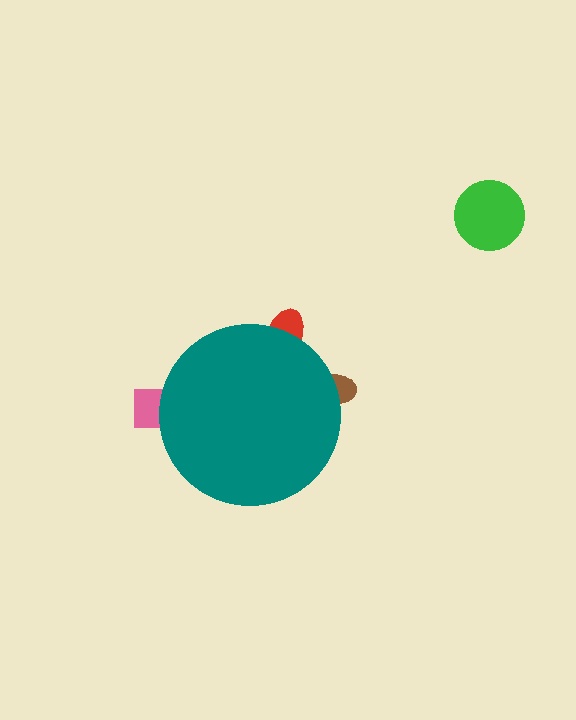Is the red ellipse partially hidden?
Yes, the red ellipse is partially hidden behind the teal circle.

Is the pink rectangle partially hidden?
Yes, the pink rectangle is partially hidden behind the teal circle.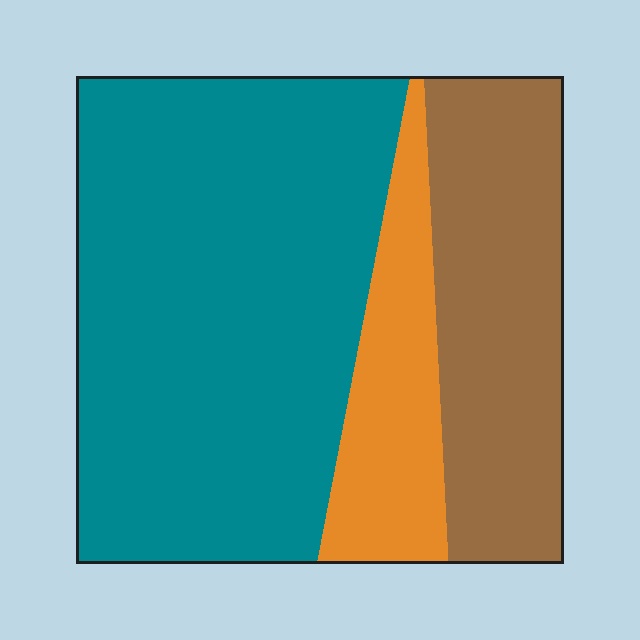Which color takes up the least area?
Orange, at roughly 15%.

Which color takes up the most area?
Teal, at roughly 60%.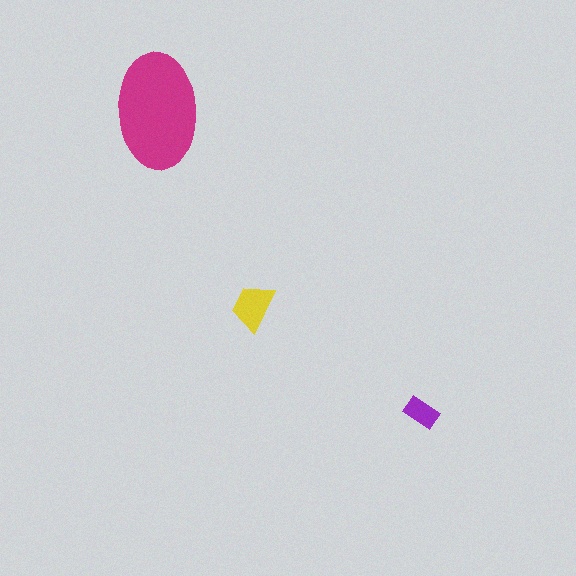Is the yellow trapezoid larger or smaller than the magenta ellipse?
Smaller.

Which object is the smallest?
The purple rectangle.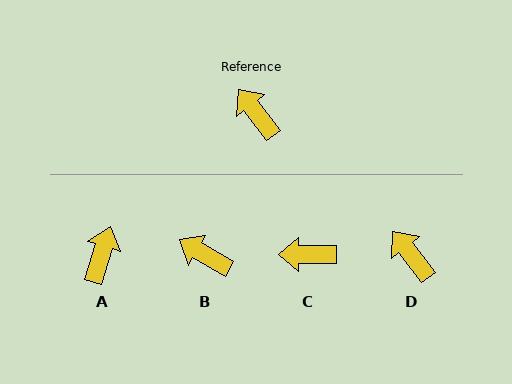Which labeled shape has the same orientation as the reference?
D.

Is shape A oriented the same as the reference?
No, it is off by about 55 degrees.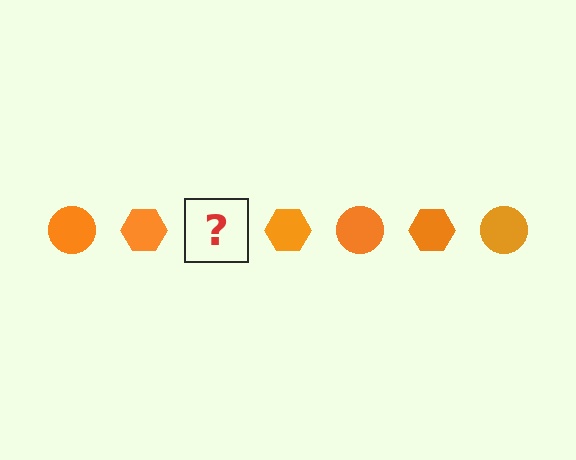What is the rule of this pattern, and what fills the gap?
The rule is that the pattern cycles through circle, hexagon shapes in orange. The gap should be filled with an orange circle.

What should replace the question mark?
The question mark should be replaced with an orange circle.